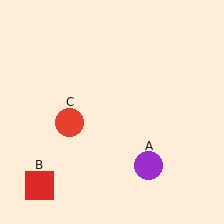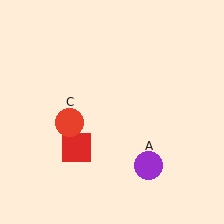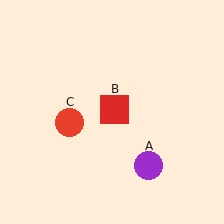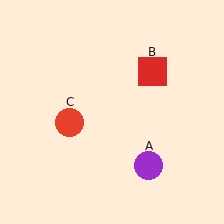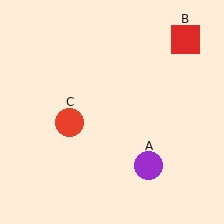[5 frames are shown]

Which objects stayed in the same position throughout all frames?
Purple circle (object A) and red circle (object C) remained stationary.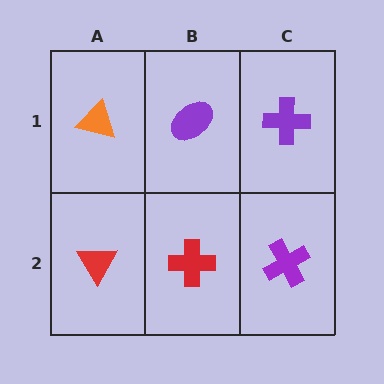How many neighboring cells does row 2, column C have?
2.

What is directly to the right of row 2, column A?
A red cross.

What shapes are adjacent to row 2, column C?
A purple cross (row 1, column C), a red cross (row 2, column B).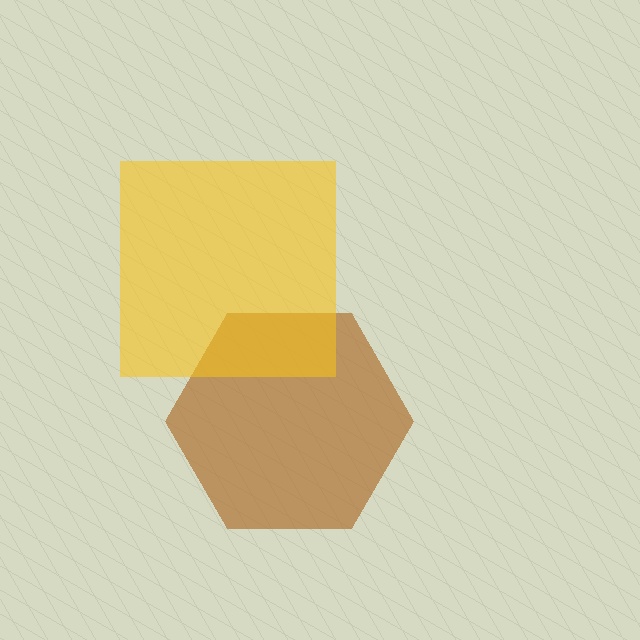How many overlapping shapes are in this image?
There are 2 overlapping shapes in the image.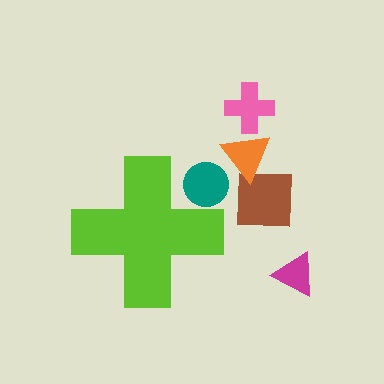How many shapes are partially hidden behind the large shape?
1 shape is partially hidden.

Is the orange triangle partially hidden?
No, the orange triangle is fully visible.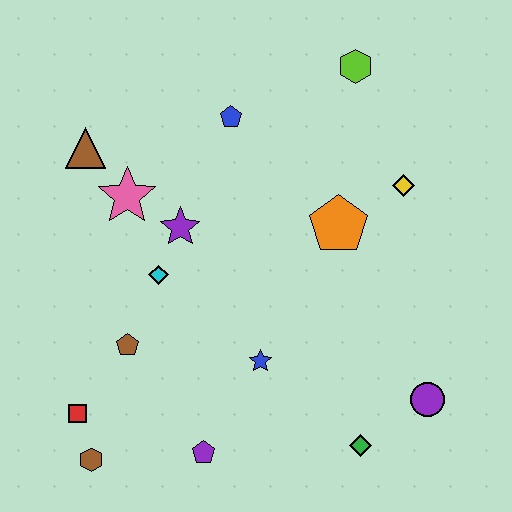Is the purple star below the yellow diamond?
Yes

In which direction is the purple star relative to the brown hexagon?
The purple star is above the brown hexagon.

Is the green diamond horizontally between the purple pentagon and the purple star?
No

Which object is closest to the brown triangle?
The pink star is closest to the brown triangle.